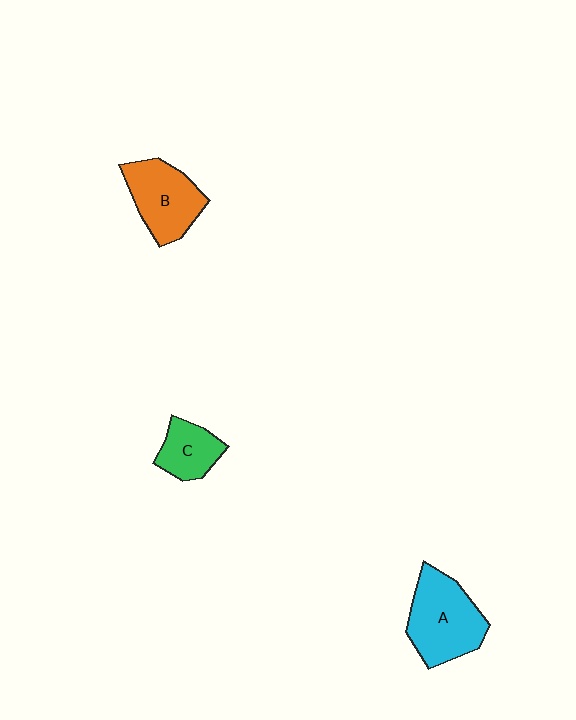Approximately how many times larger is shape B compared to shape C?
Approximately 1.6 times.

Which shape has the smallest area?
Shape C (green).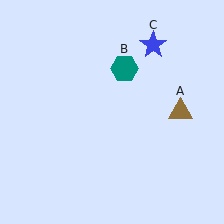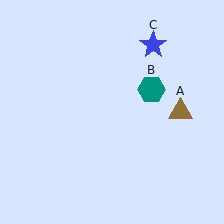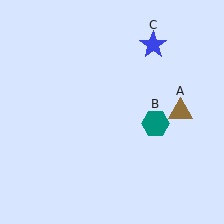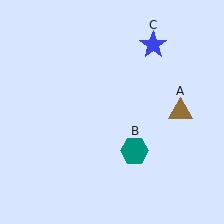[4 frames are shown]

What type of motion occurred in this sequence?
The teal hexagon (object B) rotated clockwise around the center of the scene.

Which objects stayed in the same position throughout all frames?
Brown triangle (object A) and blue star (object C) remained stationary.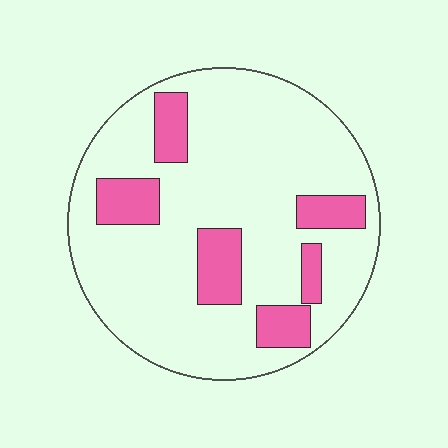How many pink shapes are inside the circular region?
6.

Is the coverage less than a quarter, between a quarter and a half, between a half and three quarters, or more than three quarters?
Less than a quarter.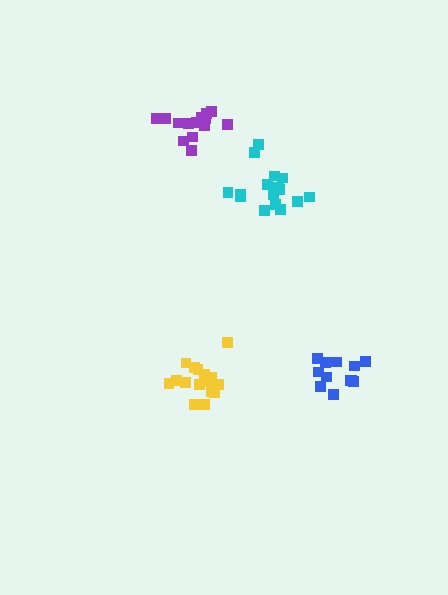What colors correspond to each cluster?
The clusters are colored: yellow, cyan, blue, purple.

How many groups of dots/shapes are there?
There are 4 groups.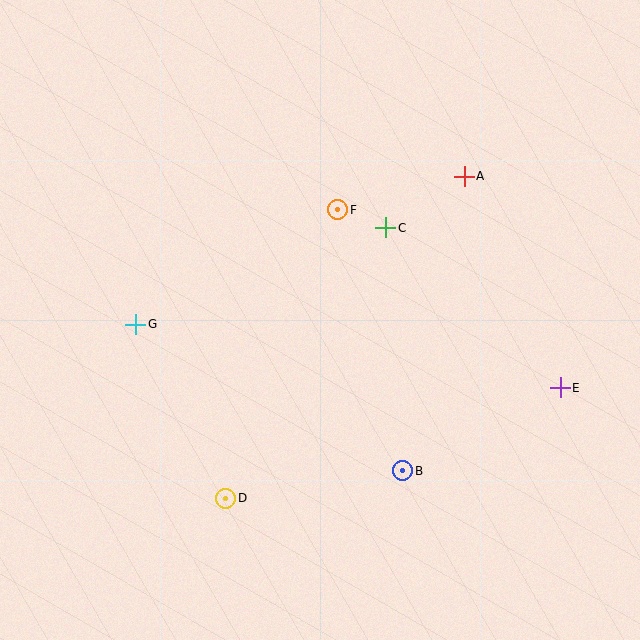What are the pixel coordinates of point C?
Point C is at (386, 228).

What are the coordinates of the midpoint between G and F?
The midpoint between G and F is at (237, 267).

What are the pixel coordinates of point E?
Point E is at (560, 388).